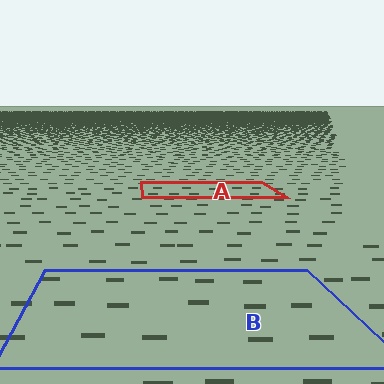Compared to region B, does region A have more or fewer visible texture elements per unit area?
Region A has more texture elements per unit area — they are packed more densely because it is farther away.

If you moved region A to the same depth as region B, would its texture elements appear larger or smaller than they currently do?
They would appear larger. At a closer depth, the same texture elements are projected at a bigger on-screen size.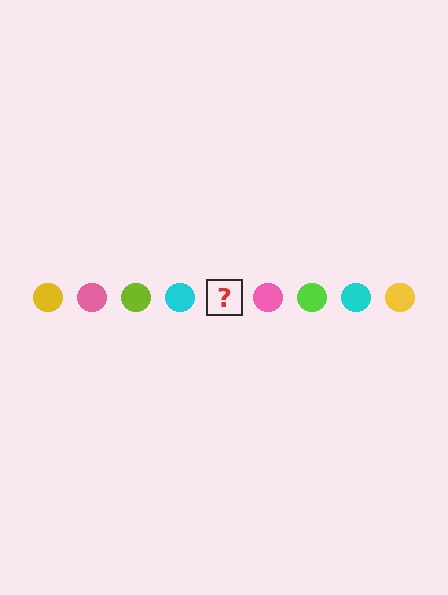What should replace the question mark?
The question mark should be replaced with a yellow circle.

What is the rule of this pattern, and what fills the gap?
The rule is that the pattern cycles through yellow, pink, lime, cyan circles. The gap should be filled with a yellow circle.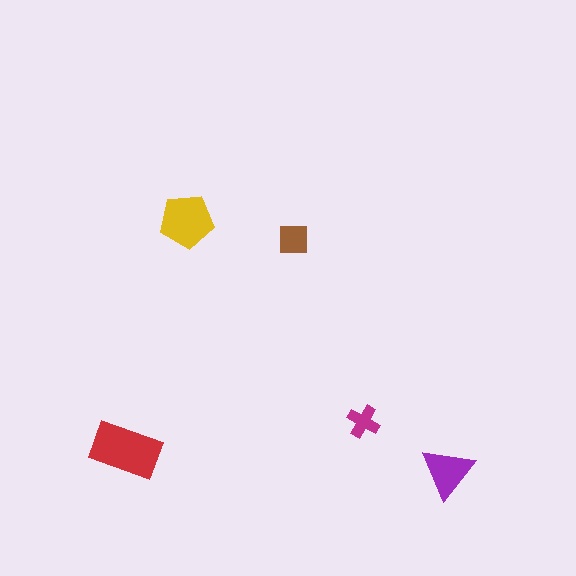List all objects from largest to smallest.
The red rectangle, the yellow pentagon, the purple triangle, the brown square, the magenta cross.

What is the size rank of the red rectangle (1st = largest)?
1st.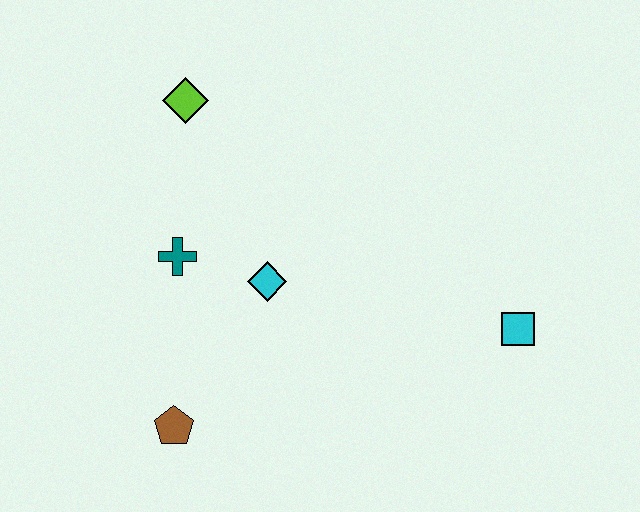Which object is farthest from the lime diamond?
The cyan square is farthest from the lime diamond.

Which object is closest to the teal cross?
The cyan diamond is closest to the teal cross.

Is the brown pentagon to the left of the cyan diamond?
Yes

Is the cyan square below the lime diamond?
Yes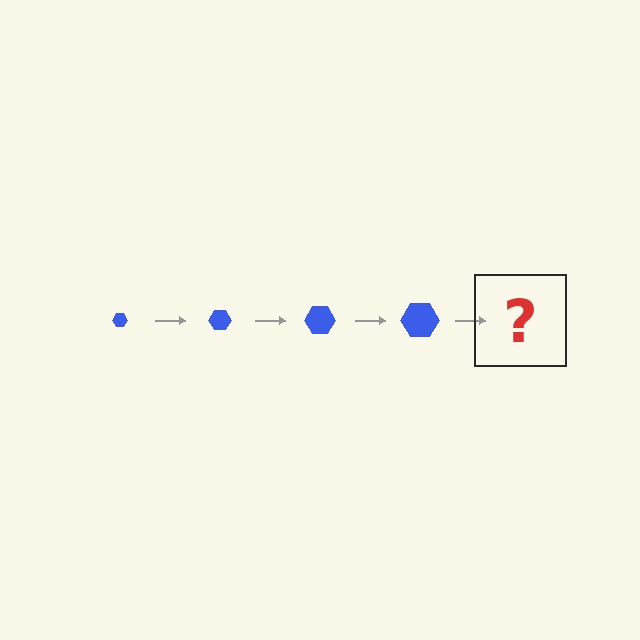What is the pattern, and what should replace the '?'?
The pattern is that the hexagon gets progressively larger each step. The '?' should be a blue hexagon, larger than the previous one.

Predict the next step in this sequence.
The next step is a blue hexagon, larger than the previous one.